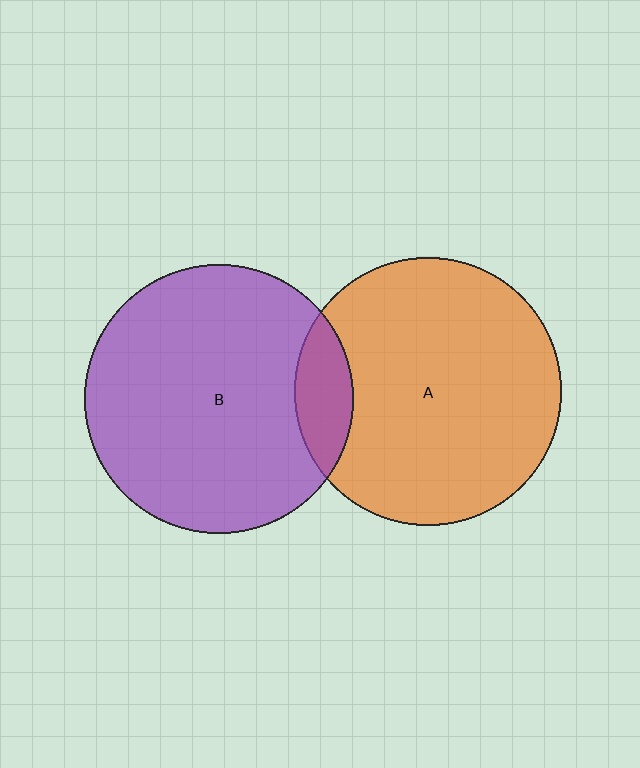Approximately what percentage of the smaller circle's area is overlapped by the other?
Approximately 10%.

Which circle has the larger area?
Circle B (purple).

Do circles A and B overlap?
Yes.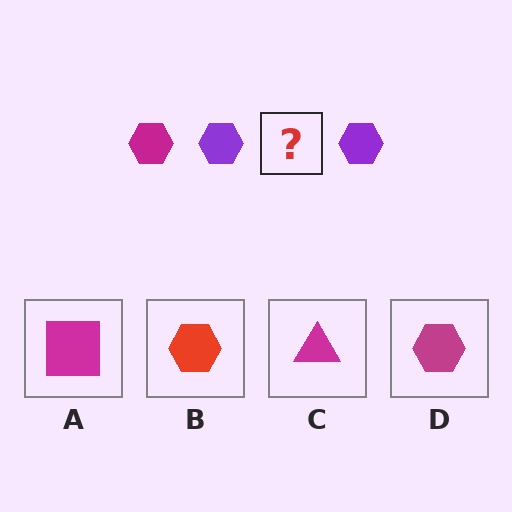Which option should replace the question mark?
Option D.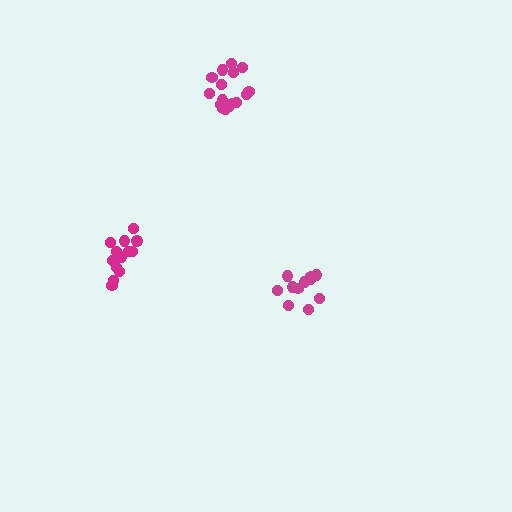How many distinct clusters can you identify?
There are 3 distinct clusters.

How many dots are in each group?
Group 1: 11 dots, Group 2: 16 dots, Group 3: 13 dots (40 total).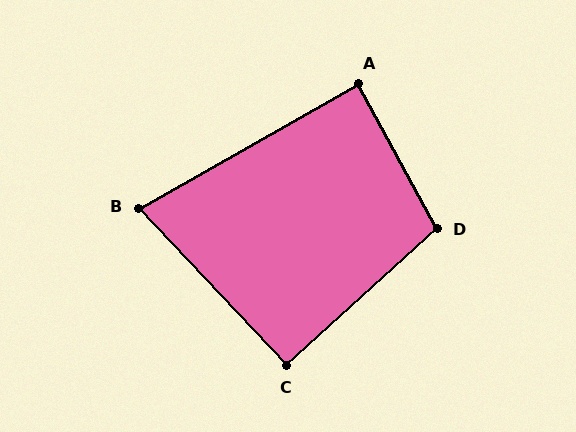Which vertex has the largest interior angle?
D, at approximately 104 degrees.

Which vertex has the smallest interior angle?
B, at approximately 76 degrees.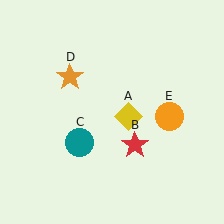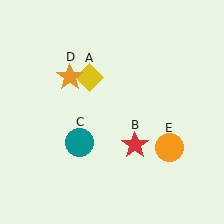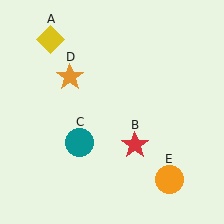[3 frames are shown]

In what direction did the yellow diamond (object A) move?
The yellow diamond (object A) moved up and to the left.